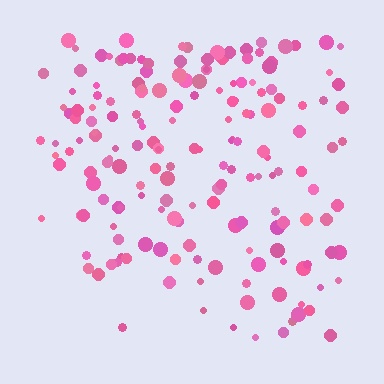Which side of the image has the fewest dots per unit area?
The bottom.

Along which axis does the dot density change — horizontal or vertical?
Vertical.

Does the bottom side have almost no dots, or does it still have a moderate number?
Still a moderate number, just noticeably fewer than the top.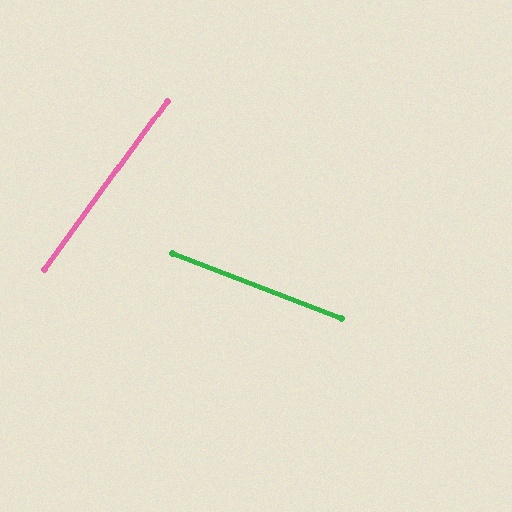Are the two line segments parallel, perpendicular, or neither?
Neither parallel nor perpendicular — they differ by about 75°.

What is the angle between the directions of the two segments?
Approximately 75 degrees.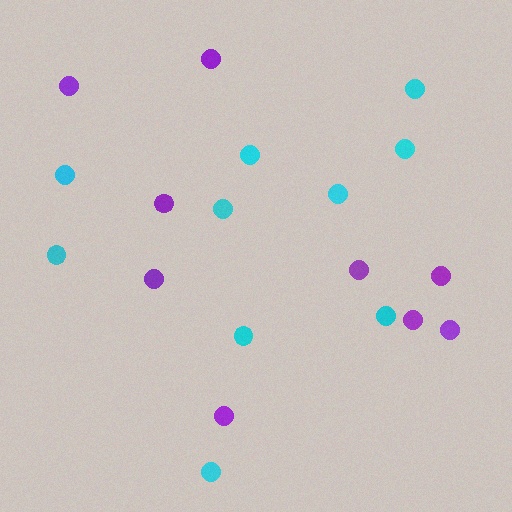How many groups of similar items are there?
There are 2 groups: one group of purple circles (9) and one group of cyan circles (10).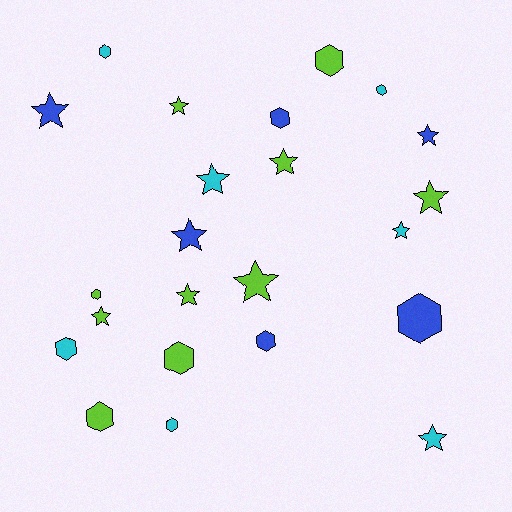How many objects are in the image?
There are 23 objects.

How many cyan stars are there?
There are 3 cyan stars.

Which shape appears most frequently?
Star, with 12 objects.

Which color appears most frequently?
Lime, with 10 objects.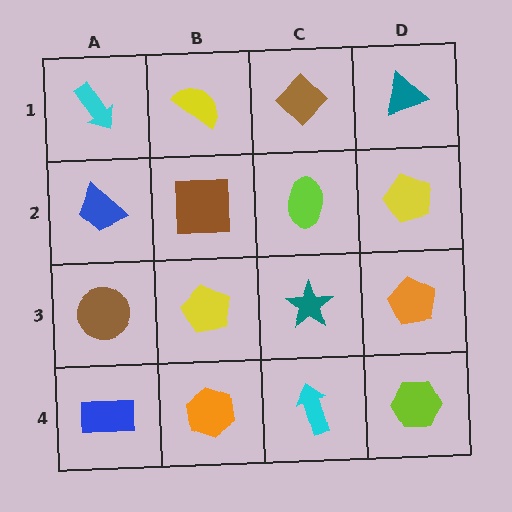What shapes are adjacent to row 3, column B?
A brown square (row 2, column B), an orange hexagon (row 4, column B), a brown circle (row 3, column A), a teal star (row 3, column C).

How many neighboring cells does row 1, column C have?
3.